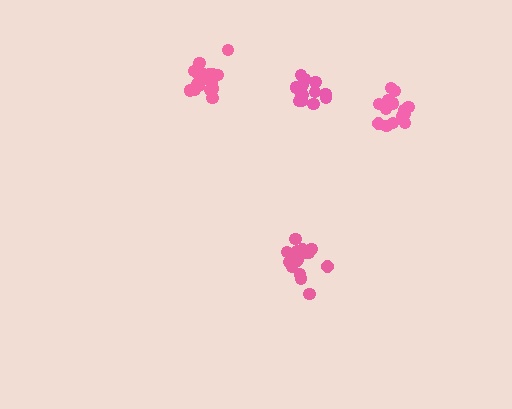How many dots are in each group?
Group 1: 16 dots, Group 2: 17 dots, Group 3: 19 dots, Group 4: 14 dots (66 total).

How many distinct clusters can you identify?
There are 4 distinct clusters.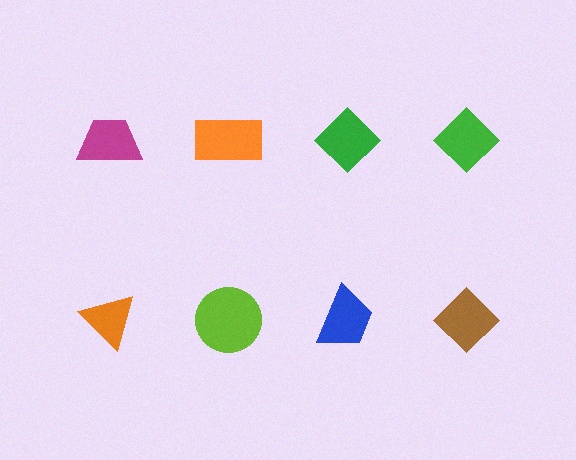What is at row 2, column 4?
A brown diamond.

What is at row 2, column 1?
An orange triangle.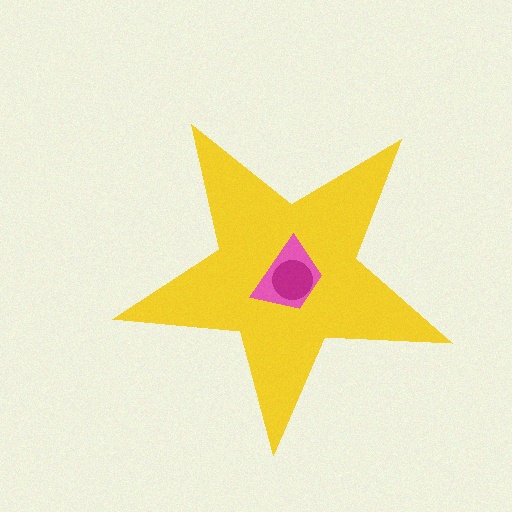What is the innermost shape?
The magenta circle.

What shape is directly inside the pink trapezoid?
The magenta circle.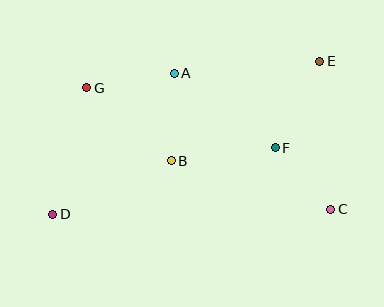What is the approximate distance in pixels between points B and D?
The distance between B and D is approximately 130 pixels.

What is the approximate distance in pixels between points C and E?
The distance between C and E is approximately 148 pixels.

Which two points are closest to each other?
Points C and F are closest to each other.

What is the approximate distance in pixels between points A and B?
The distance between A and B is approximately 87 pixels.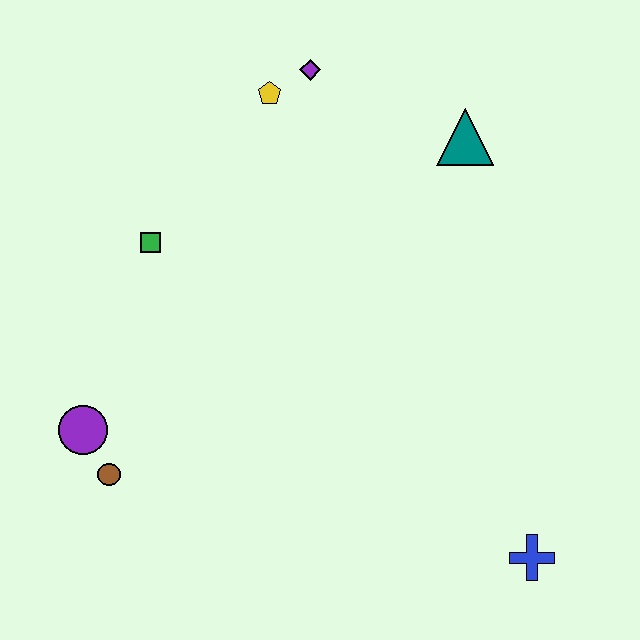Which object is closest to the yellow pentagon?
The purple diamond is closest to the yellow pentagon.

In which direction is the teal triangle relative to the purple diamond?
The teal triangle is to the right of the purple diamond.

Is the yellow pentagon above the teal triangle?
Yes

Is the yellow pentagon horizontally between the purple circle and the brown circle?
No